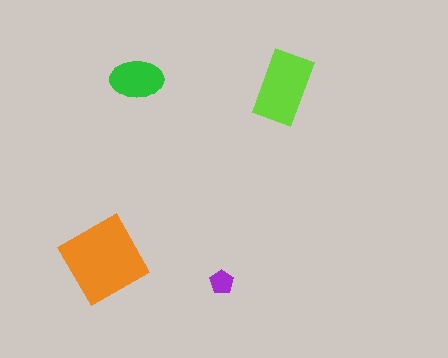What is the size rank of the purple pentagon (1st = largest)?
4th.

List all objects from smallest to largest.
The purple pentagon, the green ellipse, the lime rectangle, the orange diamond.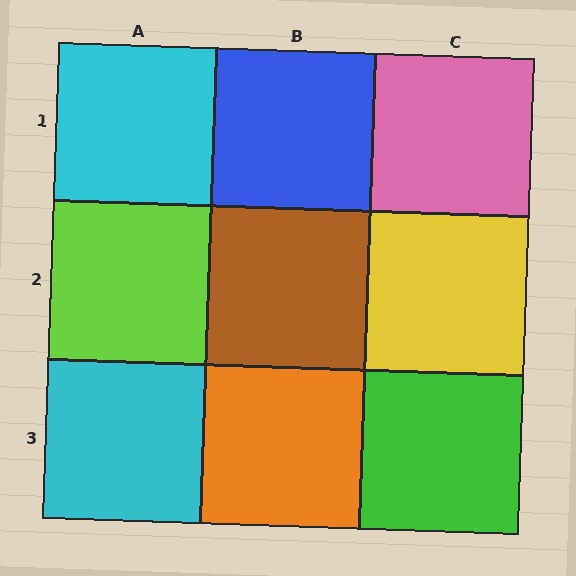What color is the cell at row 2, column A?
Lime.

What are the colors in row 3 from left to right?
Cyan, orange, green.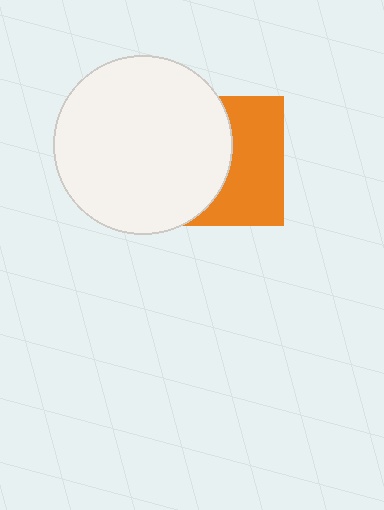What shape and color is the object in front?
The object in front is a white circle.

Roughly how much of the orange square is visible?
About half of it is visible (roughly 47%).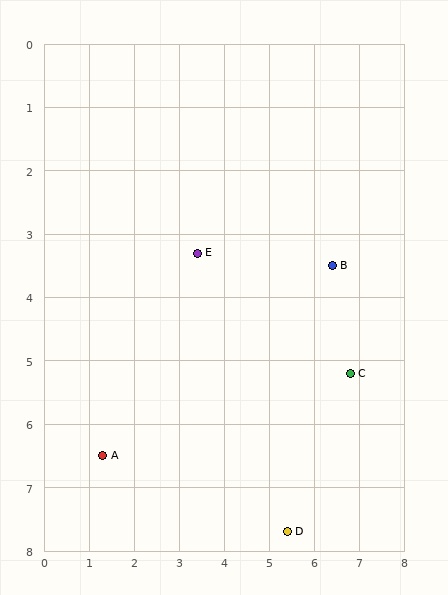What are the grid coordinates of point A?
Point A is at approximately (1.3, 6.5).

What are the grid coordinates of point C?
Point C is at approximately (6.8, 5.2).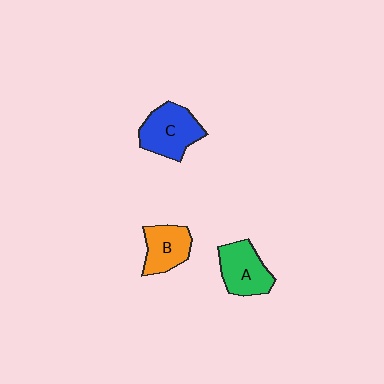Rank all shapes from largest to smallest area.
From largest to smallest: C (blue), A (green), B (orange).